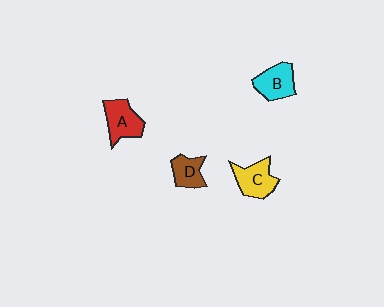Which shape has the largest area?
Shape A (red).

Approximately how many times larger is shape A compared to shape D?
Approximately 1.4 times.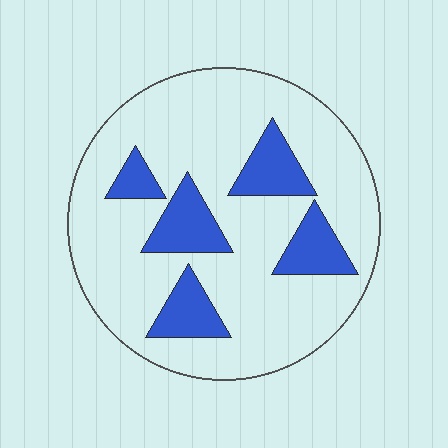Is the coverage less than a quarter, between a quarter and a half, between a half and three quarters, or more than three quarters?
Less than a quarter.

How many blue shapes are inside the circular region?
5.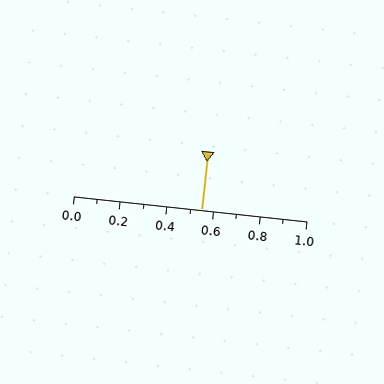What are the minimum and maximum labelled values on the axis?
The axis runs from 0.0 to 1.0.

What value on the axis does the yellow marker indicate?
The marker indicates approximately 0.55.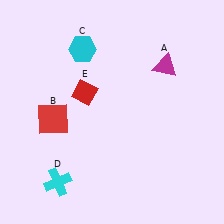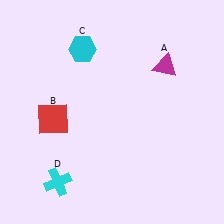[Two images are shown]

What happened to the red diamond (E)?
The red diamond (E) was removed in Image 2. It was in the top-left area of Image 1.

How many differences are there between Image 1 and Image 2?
There is 1 difference between the two images.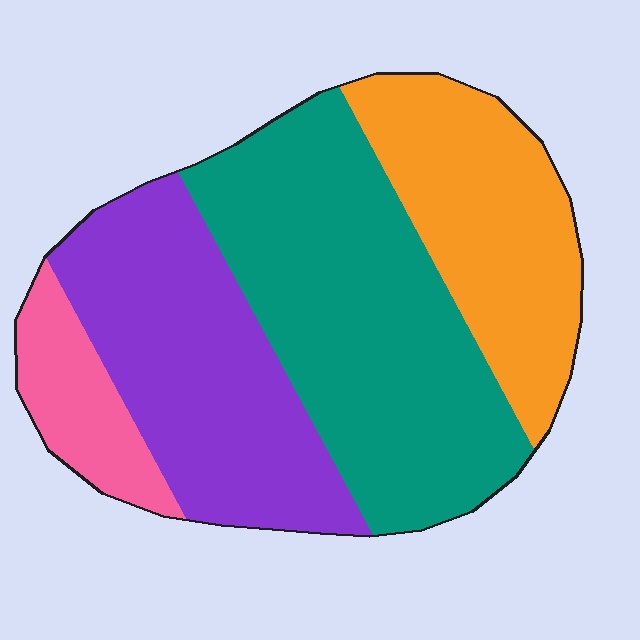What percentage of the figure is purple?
Purple takes up between a quarter and a half of the figure.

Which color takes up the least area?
Pink, at roughly 10%.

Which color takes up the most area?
Teal, at roughly 40%.